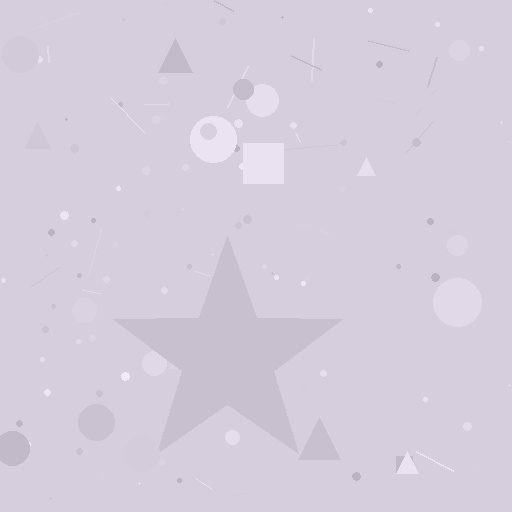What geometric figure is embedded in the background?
A star is embedded in the background.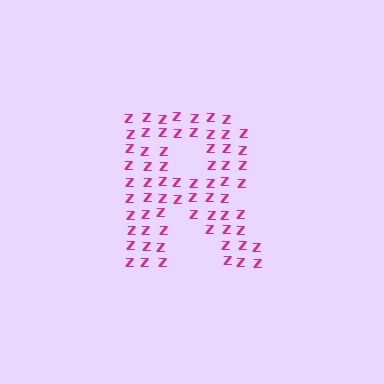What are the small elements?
The small elements are letter Z's.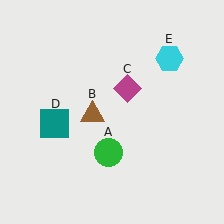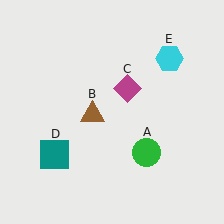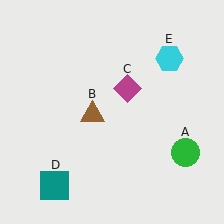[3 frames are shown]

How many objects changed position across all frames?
2 objects changed position: green circle (object A), teal square (object D).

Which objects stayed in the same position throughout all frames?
Brown triangle (object B) and magenta diamond (object C) and cyan hexagon (object E) remained stationary.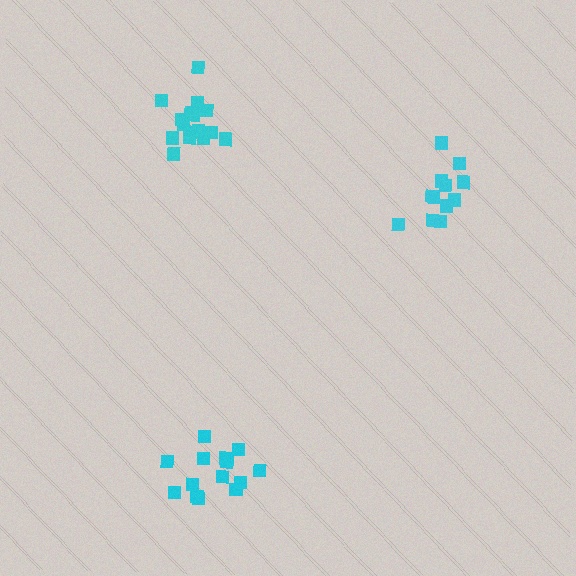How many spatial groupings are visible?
There are 3 spatial groupings.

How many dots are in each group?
Group 1: 13 dots, Group 2: 14 dots, Group 3: 17 dots (44 total).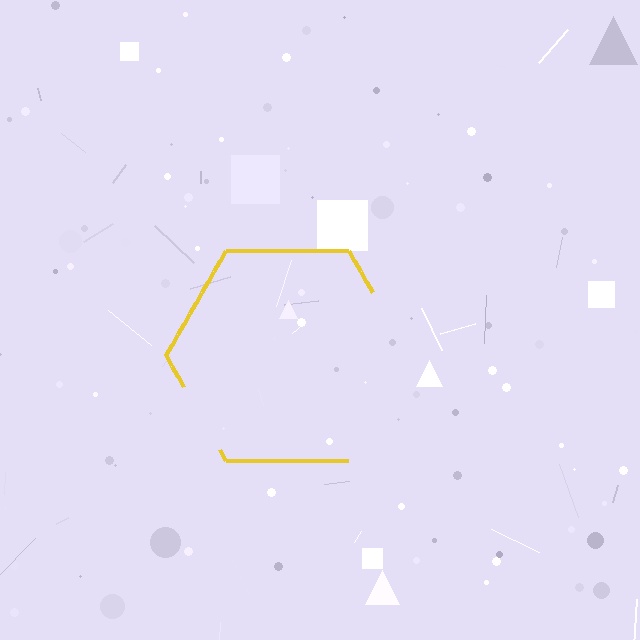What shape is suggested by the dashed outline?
The dashed outline suggests a hexagon.